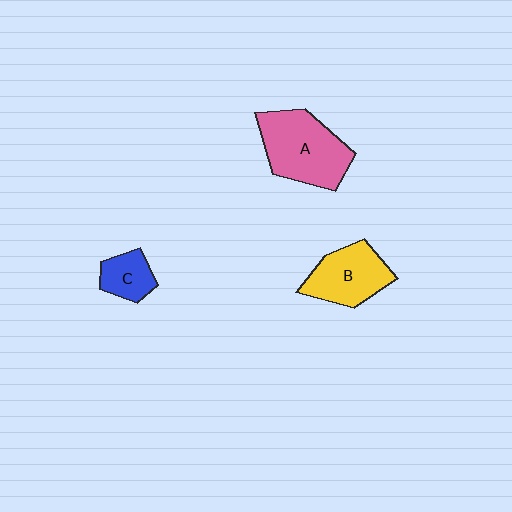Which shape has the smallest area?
Shape C (blue).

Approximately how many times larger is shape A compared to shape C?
Approximately 2.4 times.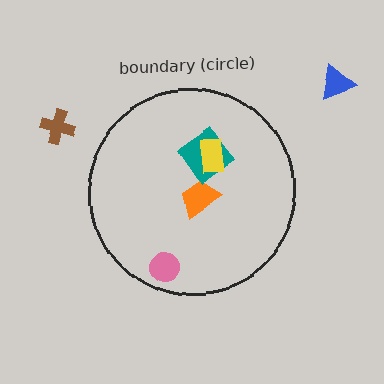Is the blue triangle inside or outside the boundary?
Outside.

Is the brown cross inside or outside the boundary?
Outside.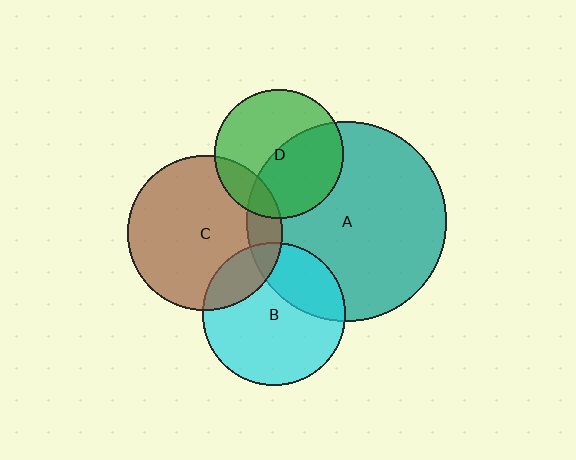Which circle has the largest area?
Circle A (teal).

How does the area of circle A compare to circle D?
Approximately 2.4 times.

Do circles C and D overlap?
Yes.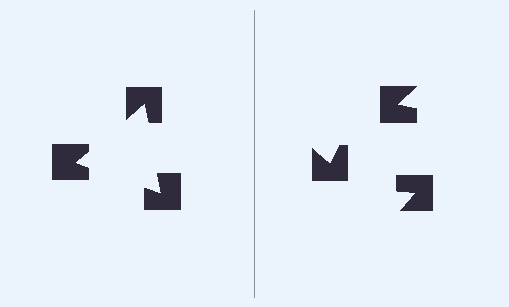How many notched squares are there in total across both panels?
6 — 3 on each side.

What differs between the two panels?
The notched squares are positioned identically on both sides; only the wedge orientations differ. On the left they align to a triangle; on the right they are misaligned.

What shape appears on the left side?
An illusory triangle.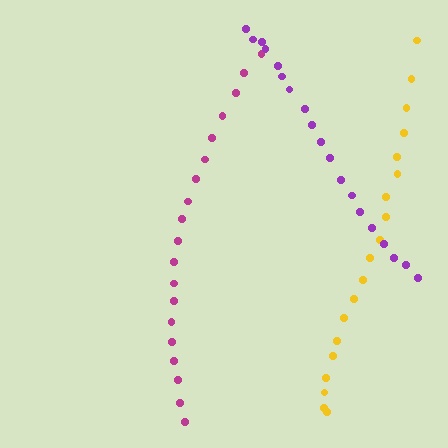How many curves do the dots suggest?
There are 3 distinct paths.